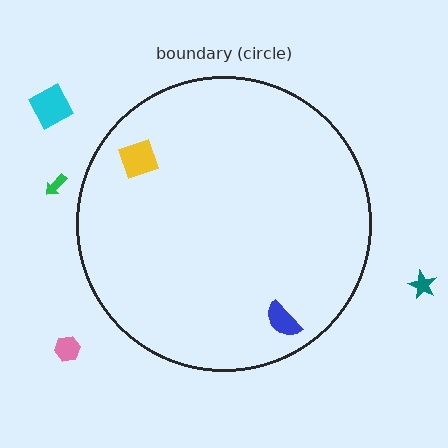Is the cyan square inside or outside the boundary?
Outside.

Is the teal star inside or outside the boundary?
Outside.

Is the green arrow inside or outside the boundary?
Outside.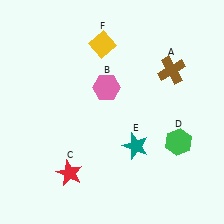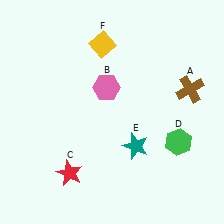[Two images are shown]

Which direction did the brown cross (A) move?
The brown cross (A) moved down.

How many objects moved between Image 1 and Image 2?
1 object moved between the two images.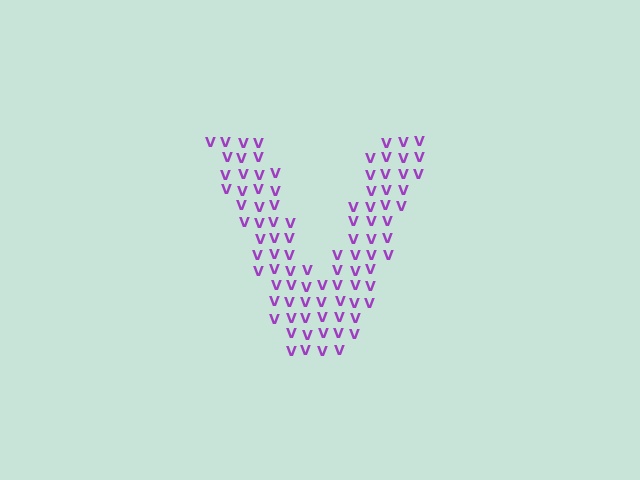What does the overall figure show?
The overall figure shows the letter V.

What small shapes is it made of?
It is made of small letter V's.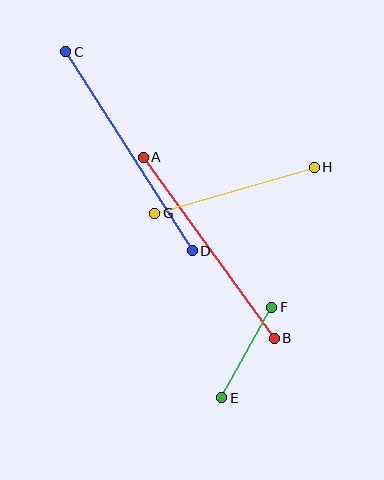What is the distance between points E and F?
The distance is approximately 103 pixels.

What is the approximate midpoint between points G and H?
The midpoint is at approximately (235, 190) pixels.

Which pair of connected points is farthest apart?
Points C and D are farthest apart.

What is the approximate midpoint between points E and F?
The midpoint is at approximately (247, 352) pixels.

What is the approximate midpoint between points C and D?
The midpoint is at approximately (129, 151) pixels.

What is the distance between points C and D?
The distance is approximately 236 pixels.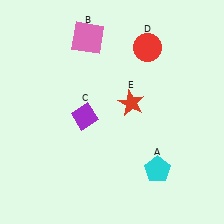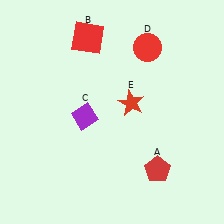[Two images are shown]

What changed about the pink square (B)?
In Image 1, B is pink. In Image 2, it changed to red.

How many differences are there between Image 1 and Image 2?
There are 2 differences between the two images.